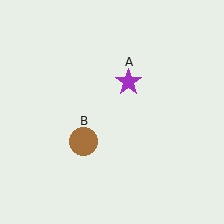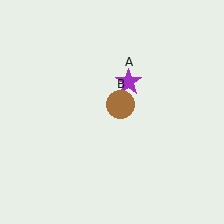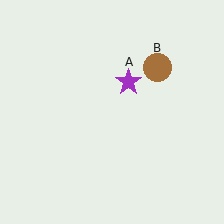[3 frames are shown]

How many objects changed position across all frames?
1 object changed position: brown circle (object B).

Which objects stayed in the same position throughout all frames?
Purple star (object A) remained stationary.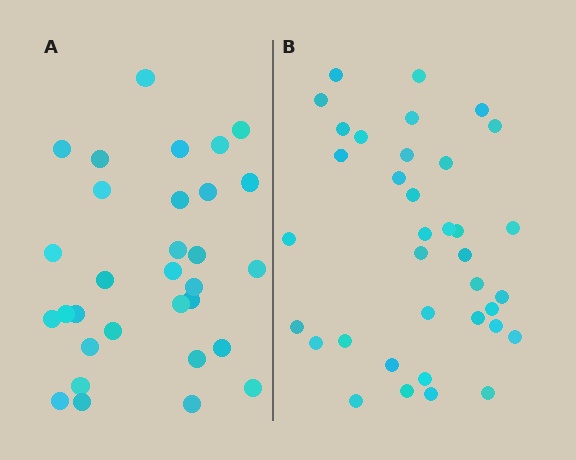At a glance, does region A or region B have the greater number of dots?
Region B (the right region) has more dots.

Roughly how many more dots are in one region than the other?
Region B has about 5 more dots than region A.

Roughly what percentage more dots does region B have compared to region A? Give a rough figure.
About 15% more.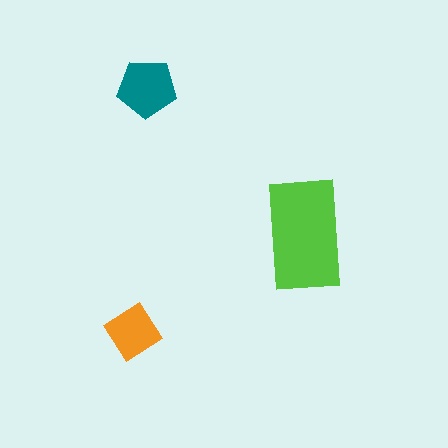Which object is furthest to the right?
The lime rectangle is rightmost.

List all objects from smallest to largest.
The orange diamond, the teal pentagon, the lime rectangle.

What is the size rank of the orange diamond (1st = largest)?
3rd.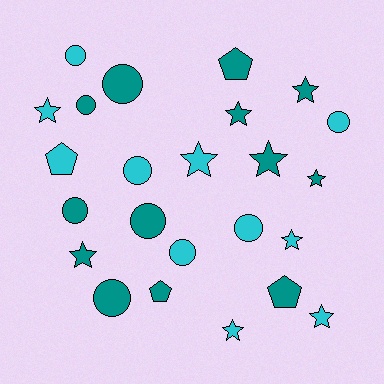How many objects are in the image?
There are 24 objects.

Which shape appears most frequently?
Star, with 10 objects.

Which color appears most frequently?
Teal, with 13 objects.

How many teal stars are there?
There are 5 teal stars.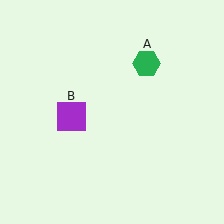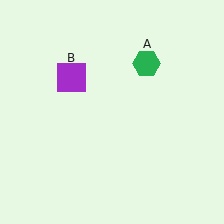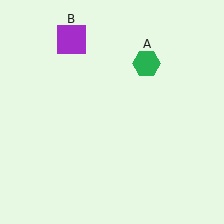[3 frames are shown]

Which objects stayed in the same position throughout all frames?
Green hexagon (object A) remained stationary.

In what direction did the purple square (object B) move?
The purple square (object B) moved up.